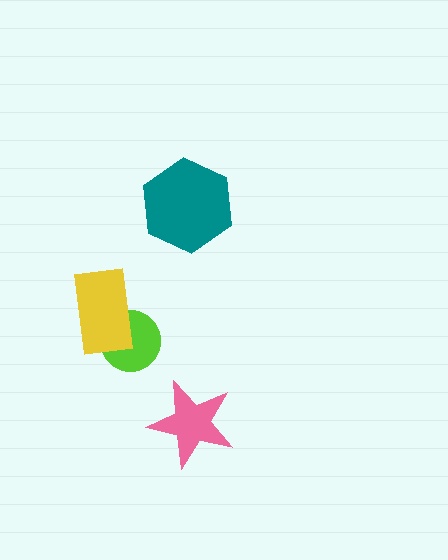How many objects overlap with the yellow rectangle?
1 object overlaps with the yellow rectangle.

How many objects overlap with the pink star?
0 objects overlap with the pink star.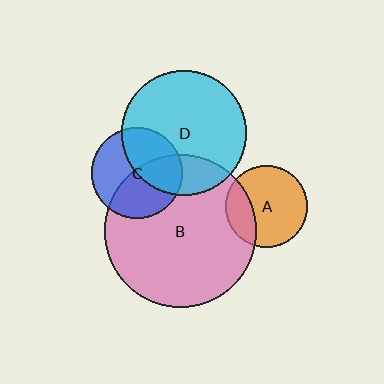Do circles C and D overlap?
Yes.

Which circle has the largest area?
Circle B (pink).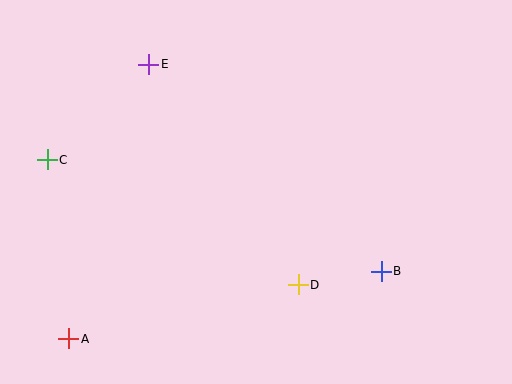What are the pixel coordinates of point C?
Point C is at (47, 160).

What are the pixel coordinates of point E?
Point E is at (149, 64).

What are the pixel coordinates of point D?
Point D is at (298, 285).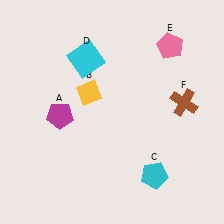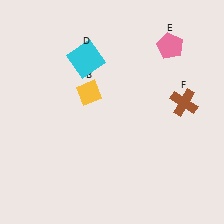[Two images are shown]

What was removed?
The cyan pentagon (C), the magenta pentagon (A) were removed in Image 2.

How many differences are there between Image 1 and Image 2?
There are 2 differences between the two images.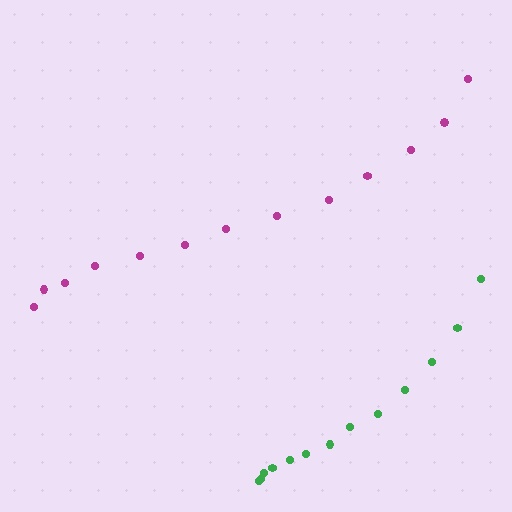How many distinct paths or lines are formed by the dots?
There are 2 distinct paths.